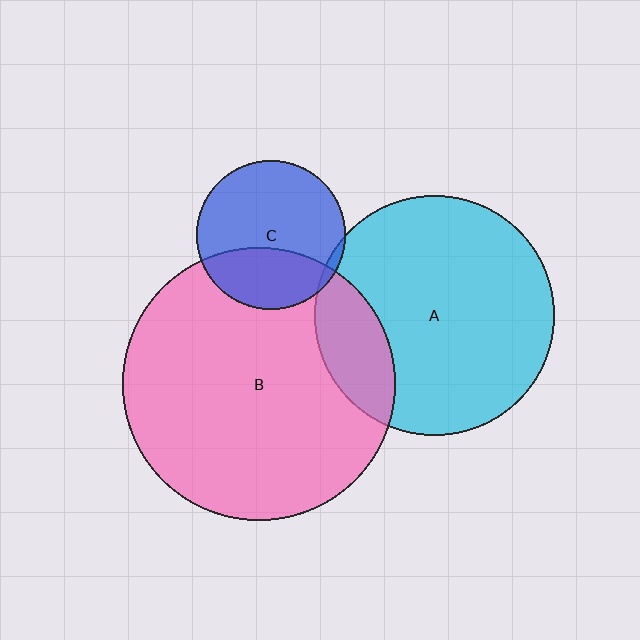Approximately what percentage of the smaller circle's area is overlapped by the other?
Approximately 20%.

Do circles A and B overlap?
Yes.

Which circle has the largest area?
Circle B (pink).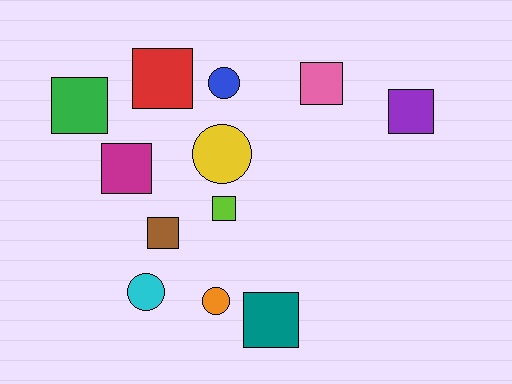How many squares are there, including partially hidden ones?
There are 8 squares.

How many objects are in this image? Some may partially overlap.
There are 12 objects.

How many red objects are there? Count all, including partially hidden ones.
There is 1 red object.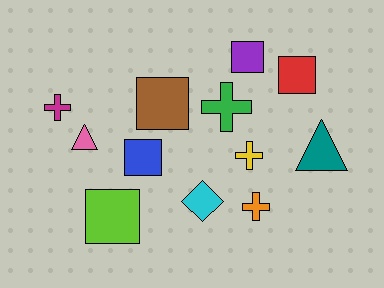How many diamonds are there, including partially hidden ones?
There is 1 diamond.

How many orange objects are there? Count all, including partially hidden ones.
There is 1 orange object.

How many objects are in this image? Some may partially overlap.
There are 12 objects.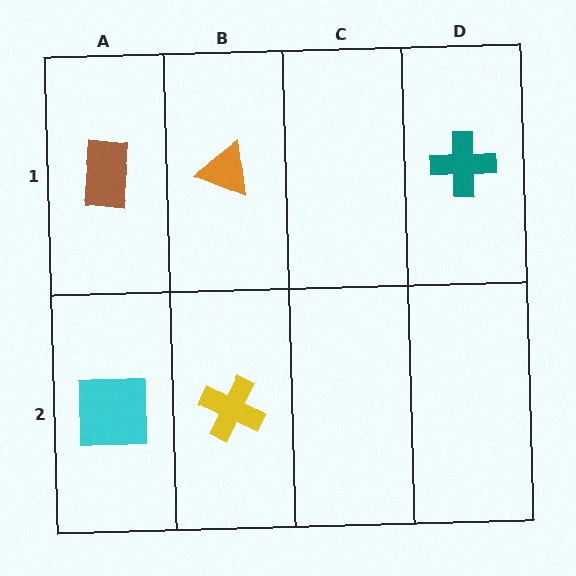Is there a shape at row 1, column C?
No, that cell is empty.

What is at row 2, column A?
A cyan square.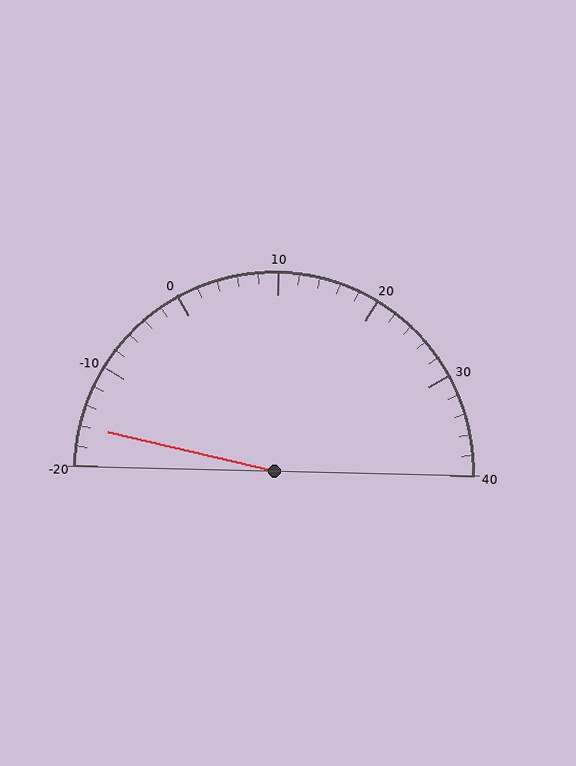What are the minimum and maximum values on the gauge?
The gauge ranges from -20 to 40.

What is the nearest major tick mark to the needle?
The nearest major tick mark is -20.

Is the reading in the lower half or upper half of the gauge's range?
The reading is in the lower half of the range (-20 to 40).